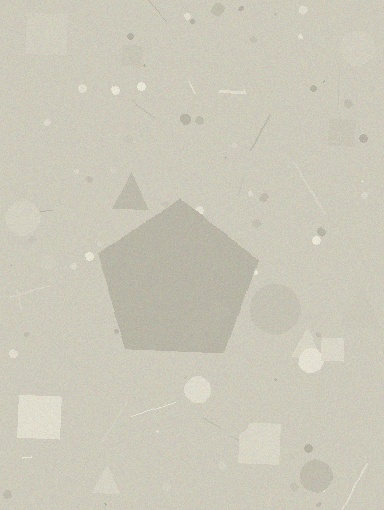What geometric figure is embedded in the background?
A pentagon is embedded in the background.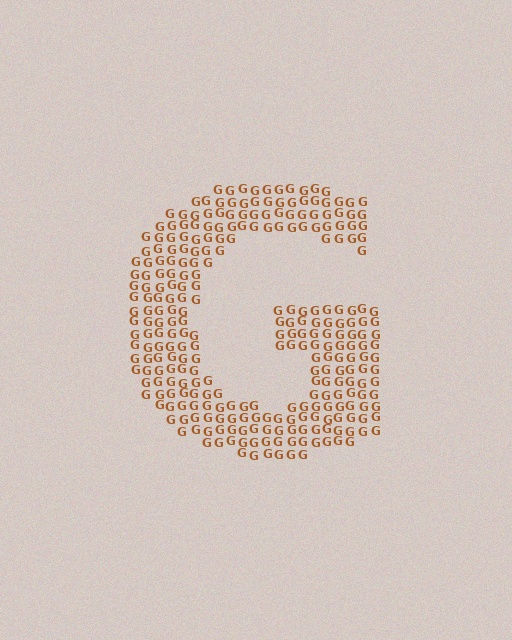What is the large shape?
The large shape is the letter G.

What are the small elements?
The small elements are letter G's.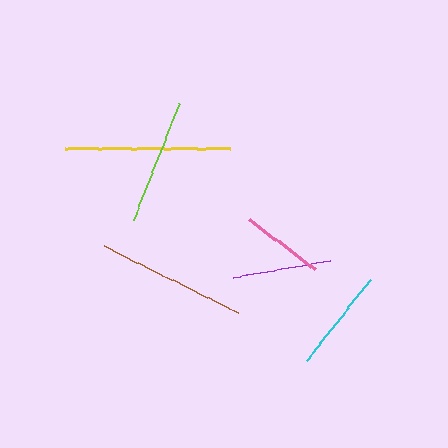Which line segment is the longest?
The yellow line is the longest at approximately 165 pixels.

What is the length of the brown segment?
The brown segment is approximately 148 pixels long.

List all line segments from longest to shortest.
From longest to shortest: yellow, brown, lime, cyan, purple, pink.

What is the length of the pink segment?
The pink segment is approximately 83 pixels long.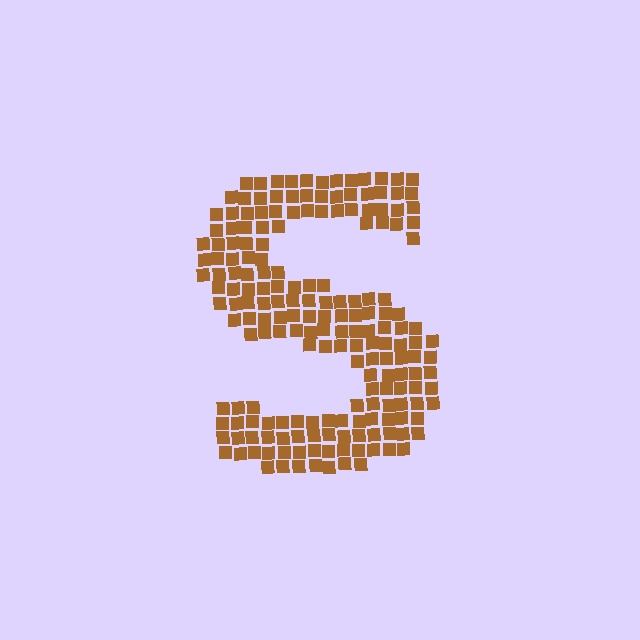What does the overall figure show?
The overall figure shows the letter S.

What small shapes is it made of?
It is made of small squares.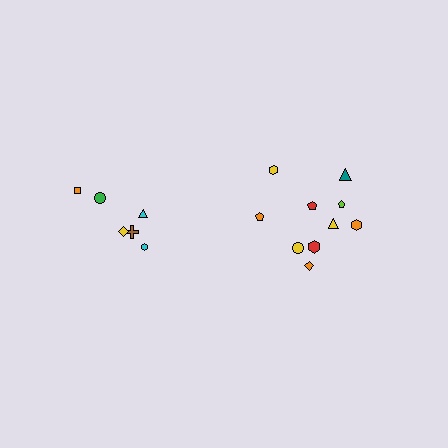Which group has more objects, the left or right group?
The right group.